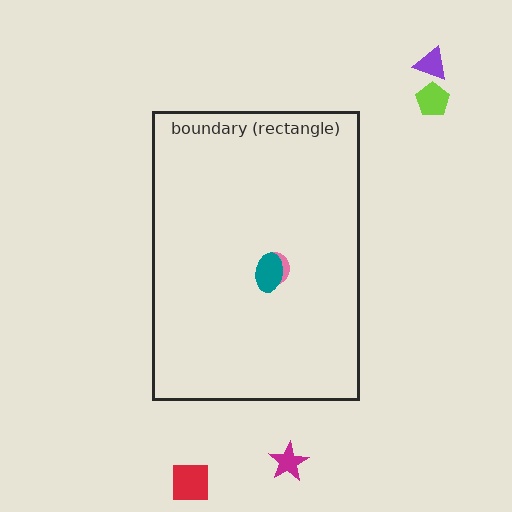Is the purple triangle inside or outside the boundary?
Outside.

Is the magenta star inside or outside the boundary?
Outside.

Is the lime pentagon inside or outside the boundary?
Outside.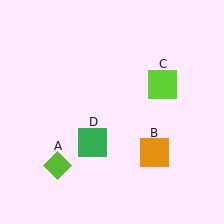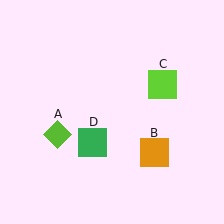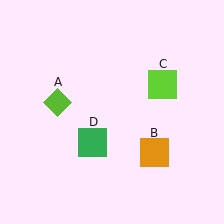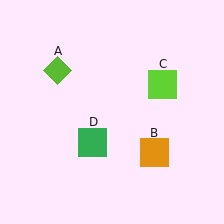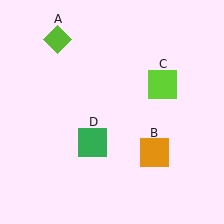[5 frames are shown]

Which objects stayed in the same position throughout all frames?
Orange square (object B) and lime square (object C) and green square (object D) remained stationary.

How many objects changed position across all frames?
1 object changed position: lime diamond (object A).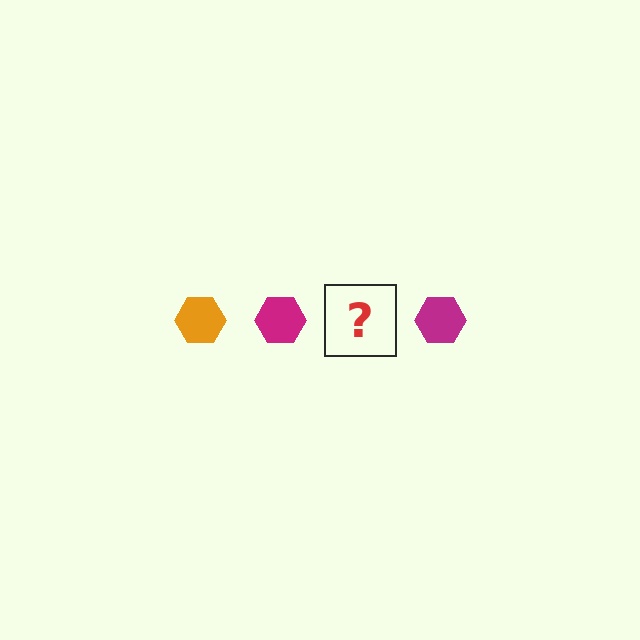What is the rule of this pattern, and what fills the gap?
The rule is that the pattern cycles through orange, magenta hexagons. The gap should be filled with an orange hexagon.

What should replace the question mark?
The question mark should be replaced with an orange hexagon.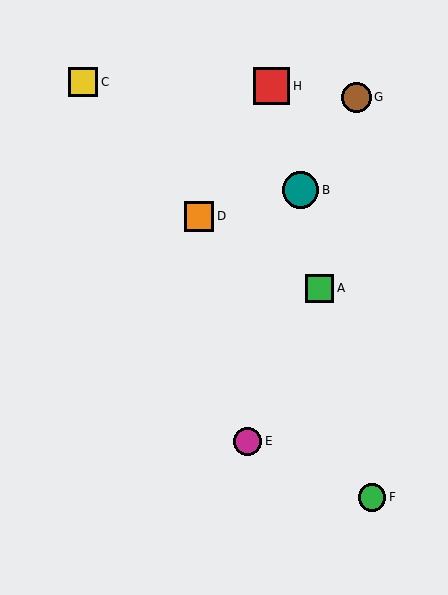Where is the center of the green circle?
The center of the green circle is at (372, 497).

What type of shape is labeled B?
Shape B is a teal circle.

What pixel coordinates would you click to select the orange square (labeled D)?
Click at (199, 216) to select the orange square D.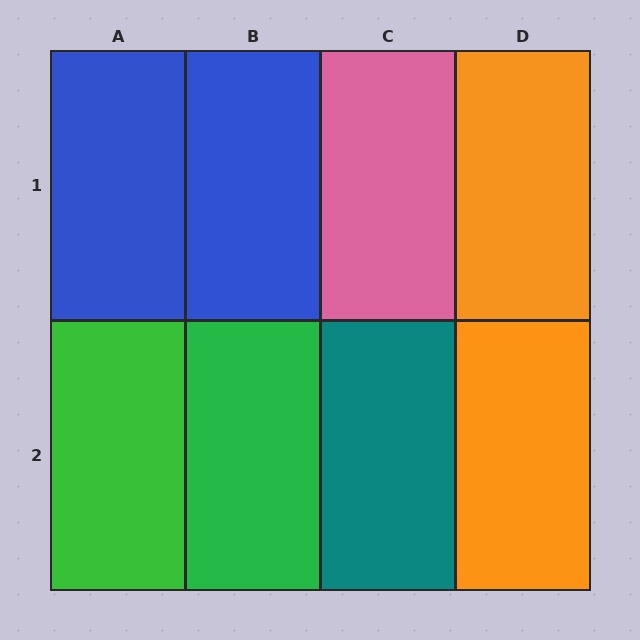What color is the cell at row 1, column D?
Orange.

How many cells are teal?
1 cell is teal.